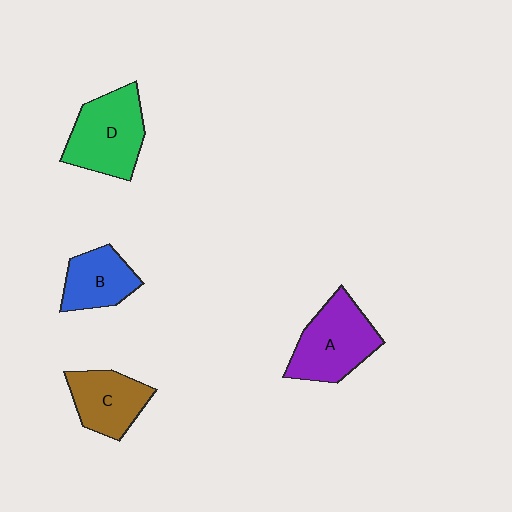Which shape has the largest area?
Shape D (green).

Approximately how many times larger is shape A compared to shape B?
Approximately 1.5 times.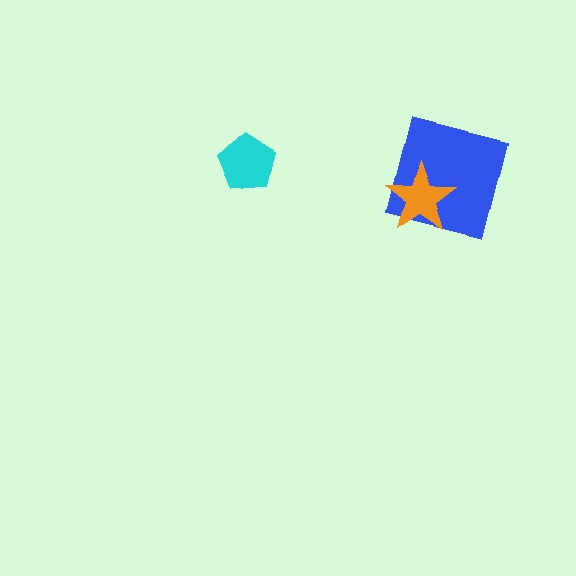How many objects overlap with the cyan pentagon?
0 objects overlap with the cyan pentagon.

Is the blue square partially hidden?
Yes, it is partially covered by another shape.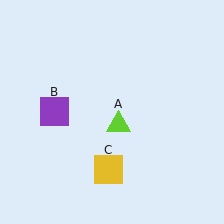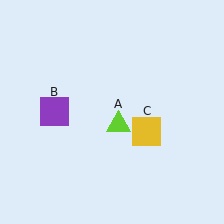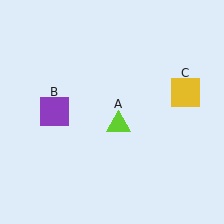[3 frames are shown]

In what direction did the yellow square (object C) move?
The yellow square (object C) moved up and to the right.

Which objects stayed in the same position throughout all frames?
Lime triangle (object A) and purple square (object B) remained stationary.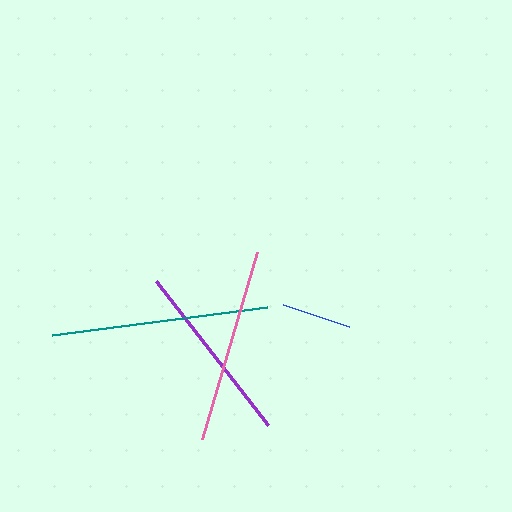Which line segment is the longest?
The teal line is the longest at approximately 217 pixels.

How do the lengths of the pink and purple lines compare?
The pink and purple lines are approximately the same length.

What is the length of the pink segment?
The pink segment is approximately 195 pixels long.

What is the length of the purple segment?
The purple segment is approximately 182 pixels long.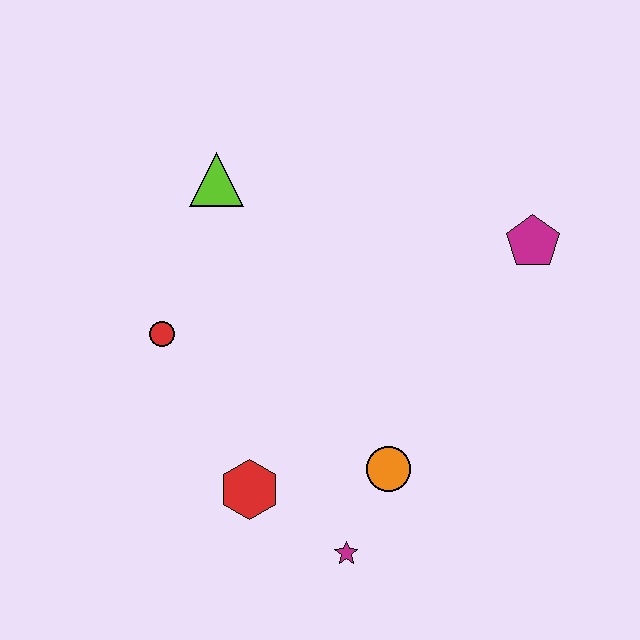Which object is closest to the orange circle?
The magenta star is closest to the orange circle.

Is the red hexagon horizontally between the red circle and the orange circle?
Yes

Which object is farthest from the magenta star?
The lime triangle is farthest from the magenta star.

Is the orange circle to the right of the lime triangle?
Yes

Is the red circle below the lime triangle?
Yes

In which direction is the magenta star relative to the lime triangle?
The magenta star is below the lime triangle.